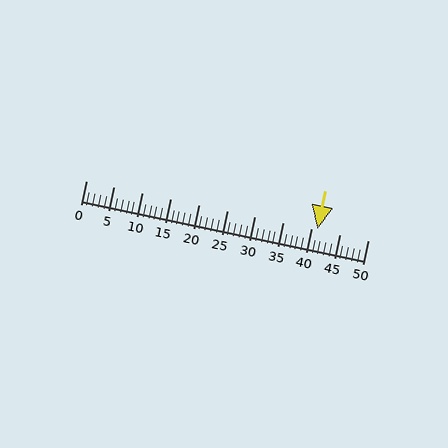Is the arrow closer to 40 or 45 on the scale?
The arrow is closer to 40.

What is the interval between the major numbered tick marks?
The major tick marks are spaced 5 units apart.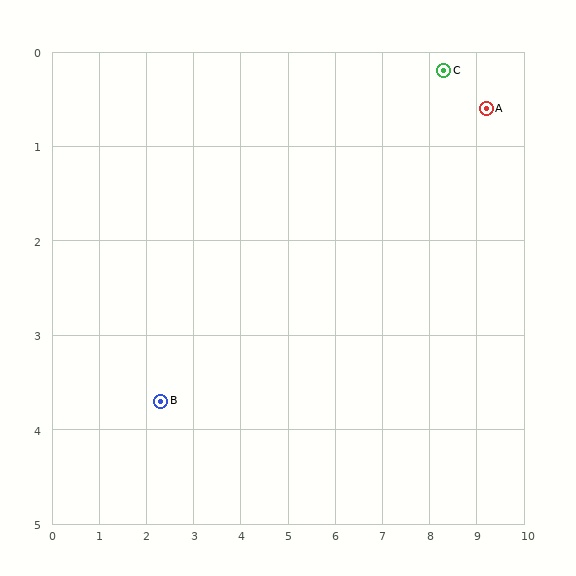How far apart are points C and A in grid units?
Points C and A are about 1.0 grid units apart.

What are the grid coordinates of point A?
Point A is at approximately (9.2, 0.6).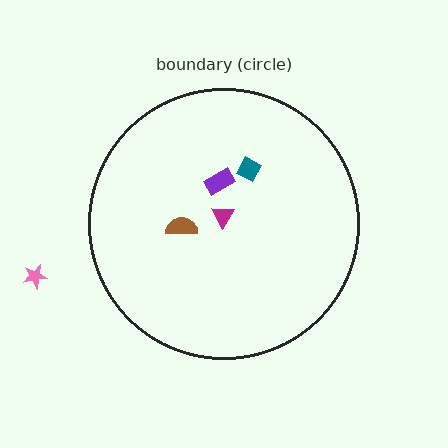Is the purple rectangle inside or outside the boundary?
Inside.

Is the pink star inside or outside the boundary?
Outside.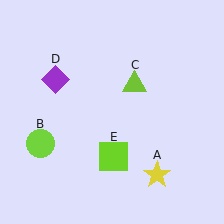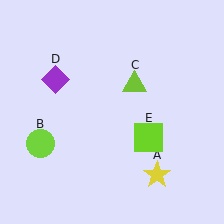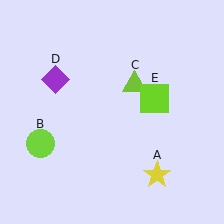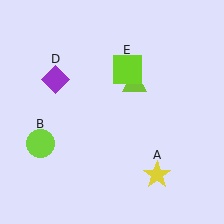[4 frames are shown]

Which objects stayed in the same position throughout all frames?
Yellow star (object A) and lime circle (object B) and lime triangle (object C) and purple diamond (object D) remained stationary.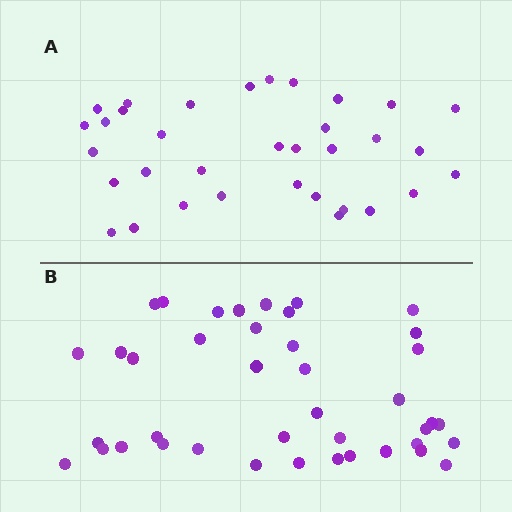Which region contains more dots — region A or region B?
Region B (the bottom region) has more dots.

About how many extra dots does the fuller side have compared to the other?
Region B has roughly 8 or so more dots than region A.